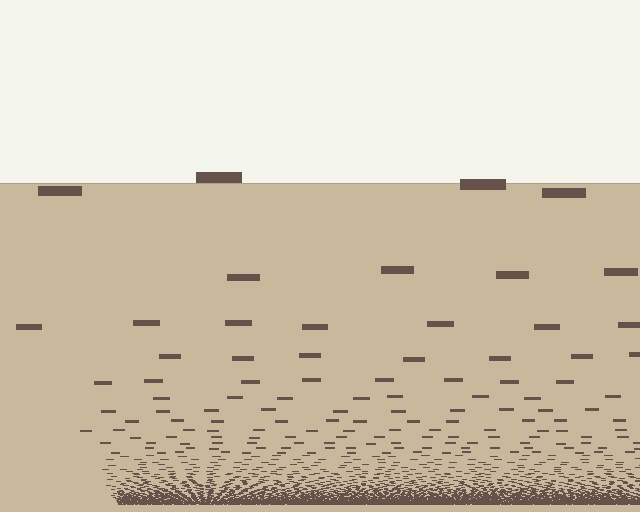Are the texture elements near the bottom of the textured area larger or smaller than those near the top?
Smaller. The gradient is inverted — elements near the bottom are smaller and denser.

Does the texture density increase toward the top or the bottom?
Density increases toward the bottom.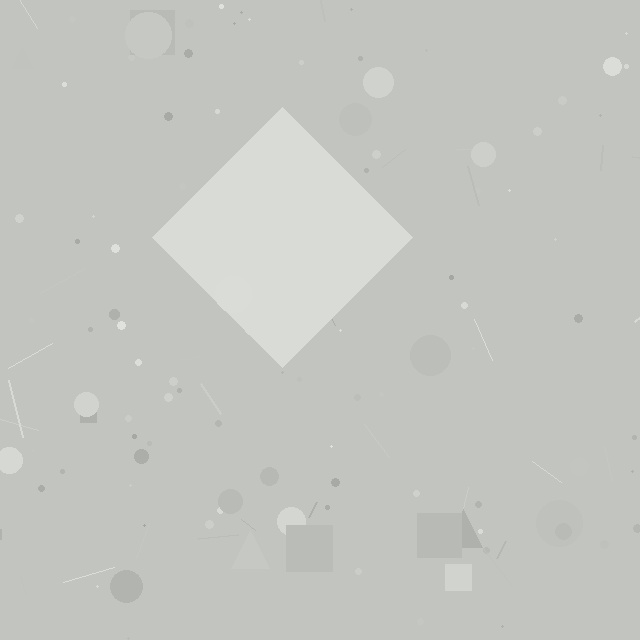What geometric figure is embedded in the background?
A diamond is embedded in the background.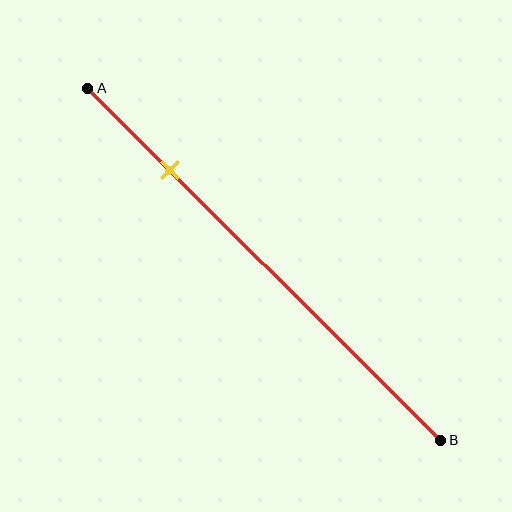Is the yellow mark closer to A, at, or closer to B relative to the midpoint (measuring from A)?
The yellow mark is closer to point A than the midpoint of segment AB.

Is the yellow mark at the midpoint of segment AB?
No, the mark is at about 25% from A, not at the 50% midpoint.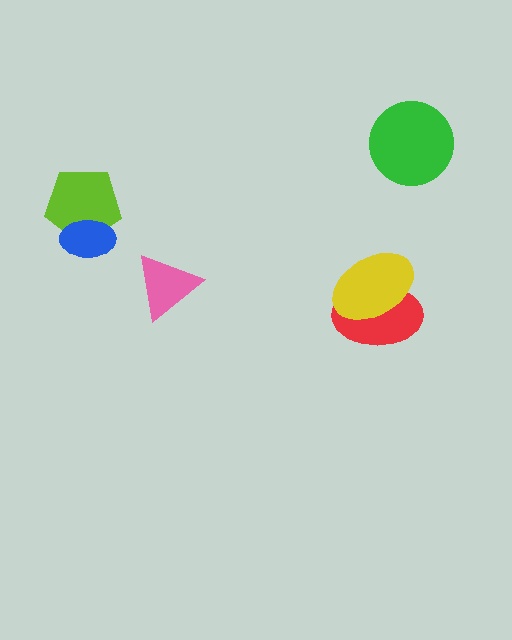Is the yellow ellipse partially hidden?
No, no other shape covers it.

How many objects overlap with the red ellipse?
1 object overlaps with the red ellipse.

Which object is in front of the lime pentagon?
The blue ellipse is in front of the lime pentagon.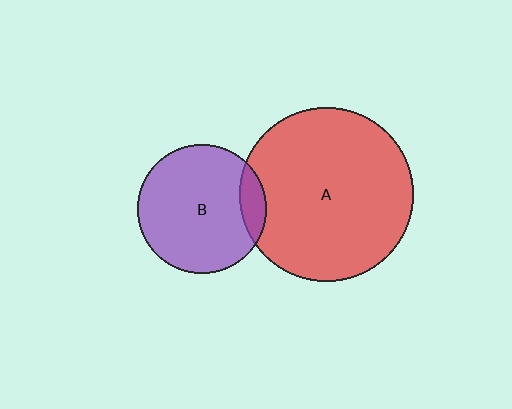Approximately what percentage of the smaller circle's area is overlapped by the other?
Approximately 10%.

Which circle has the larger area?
Circle A (red).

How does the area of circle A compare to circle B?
Approximately 1.8 times.